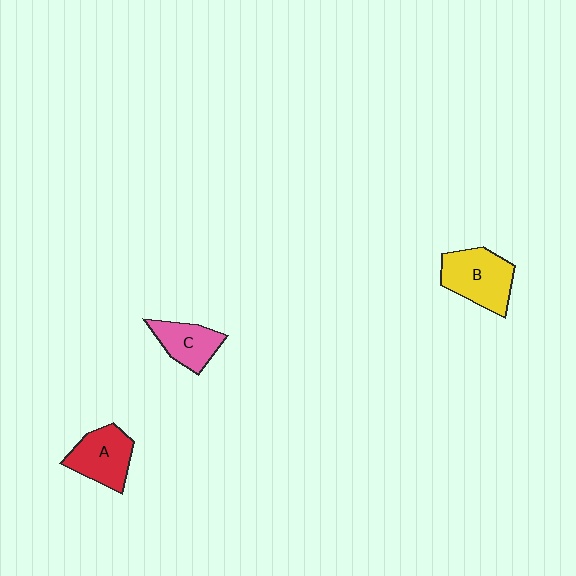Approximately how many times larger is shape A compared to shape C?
Approximately 1.2 times.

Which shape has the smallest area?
Shape C (pink).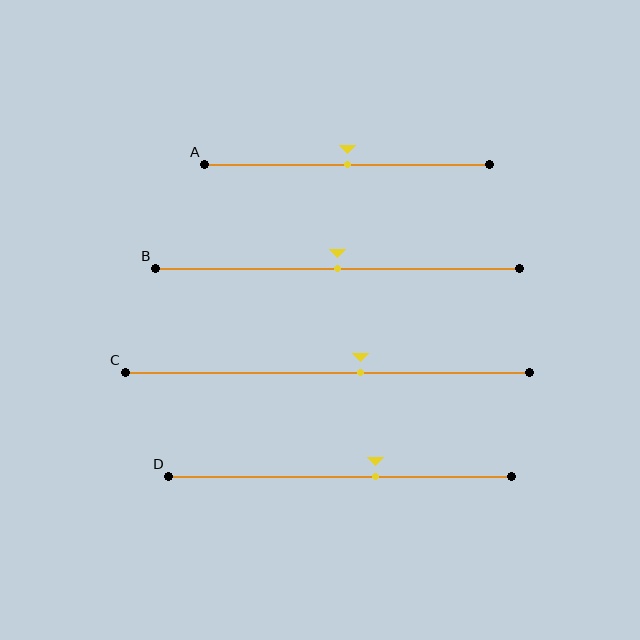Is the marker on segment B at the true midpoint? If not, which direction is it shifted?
Yes, the marker on segment B is at the true midpoint.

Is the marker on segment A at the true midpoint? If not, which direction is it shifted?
Yes, the marker on segment A is at the true midpoint.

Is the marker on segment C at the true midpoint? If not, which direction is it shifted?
No, the marker on segment C is shifted to the right by about 8% of the segment length.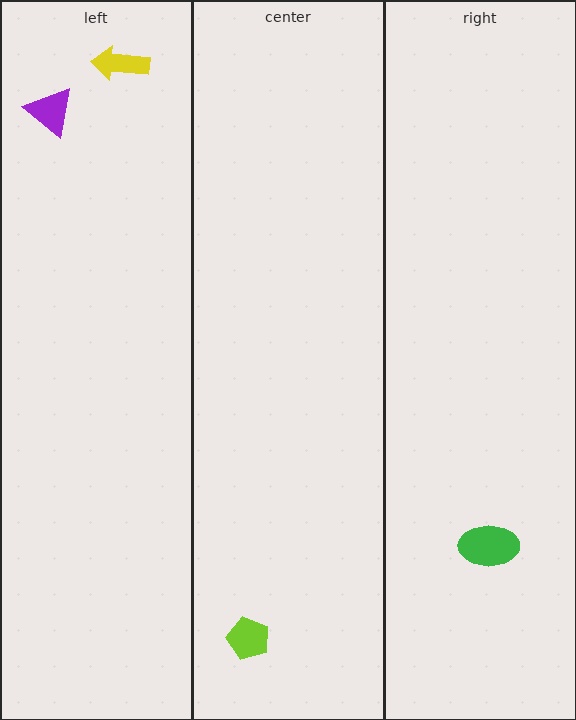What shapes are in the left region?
The yellow arrow, the purple triangle.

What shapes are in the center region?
The lime pentagon.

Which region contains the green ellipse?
The right region.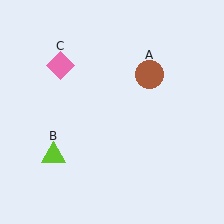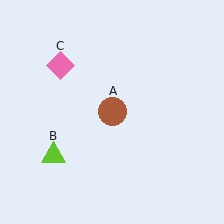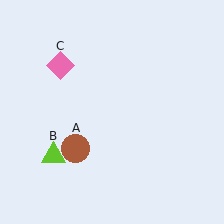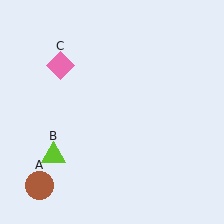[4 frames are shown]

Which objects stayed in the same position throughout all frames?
Lime triangle (object B) and pink diamond (object C) remained stationary.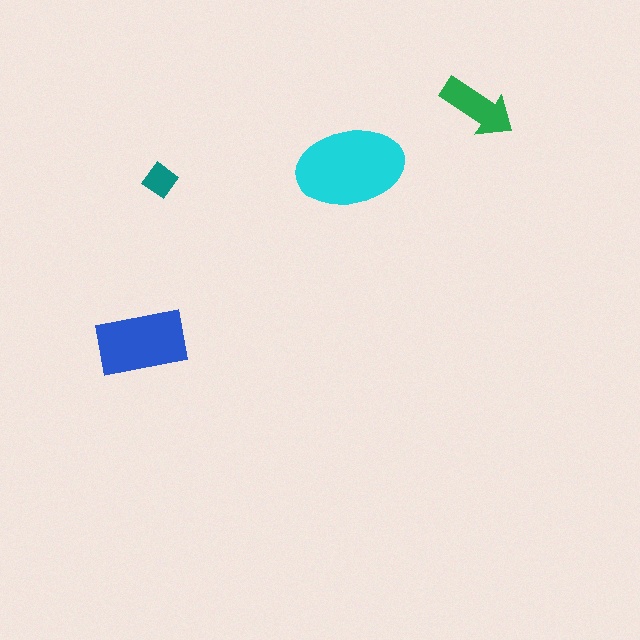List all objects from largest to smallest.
The cyan ellipse, the blue rectangle, the green arrow, the teal diamond.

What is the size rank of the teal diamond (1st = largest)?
4th.